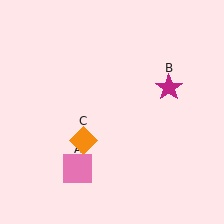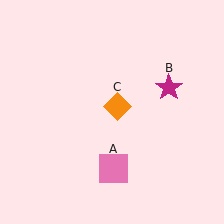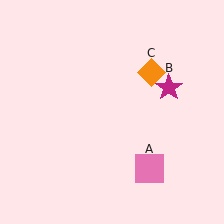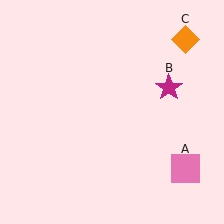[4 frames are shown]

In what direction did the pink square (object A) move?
The pink square (object A) moved right.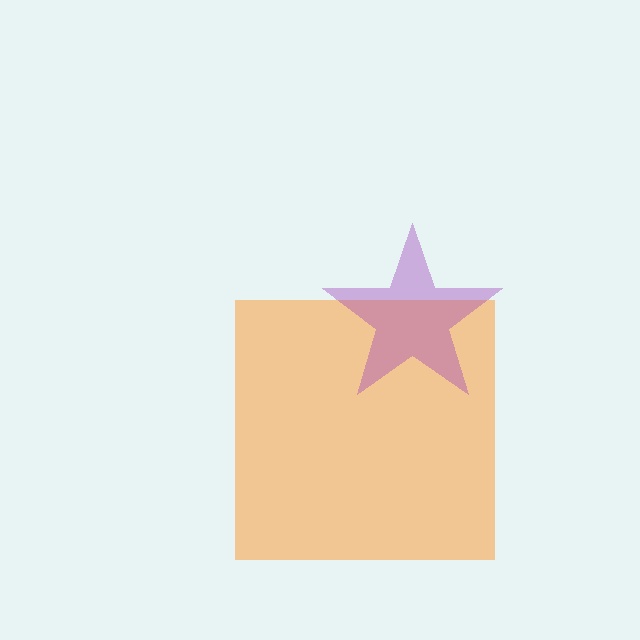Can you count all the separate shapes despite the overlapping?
Yes, there are 2 separate shapes.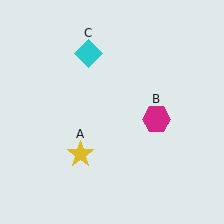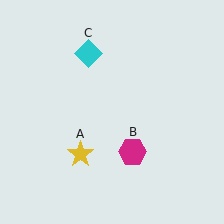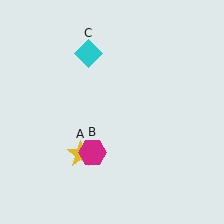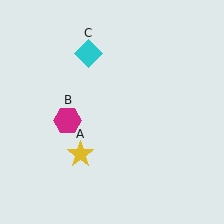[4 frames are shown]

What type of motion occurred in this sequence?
The magenta hexagon (object B) rotated clockwise around the center of the scene.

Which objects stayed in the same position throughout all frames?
Yellow star (object A) and cyan diamond (object C) remained stationary.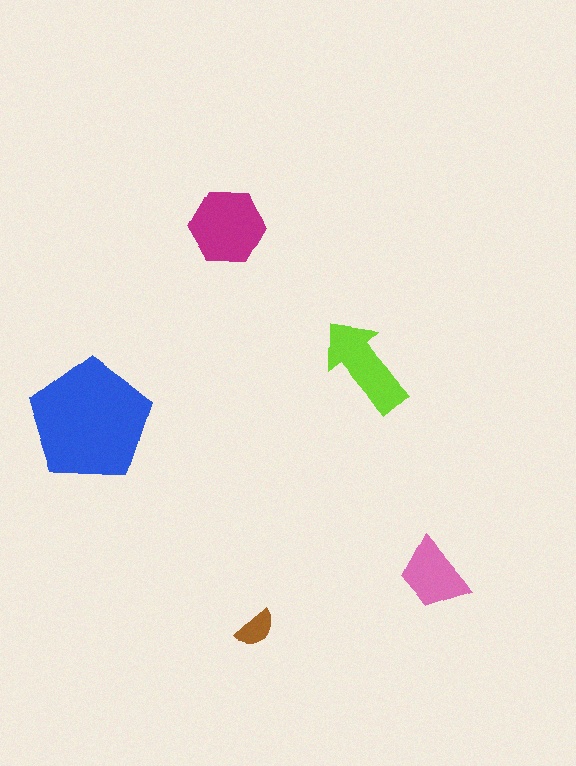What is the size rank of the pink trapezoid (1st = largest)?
4th.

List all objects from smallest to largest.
The brown semicircle, the pink trapezoid, the lime arrow, the magenta hexagon, the blue pentagon.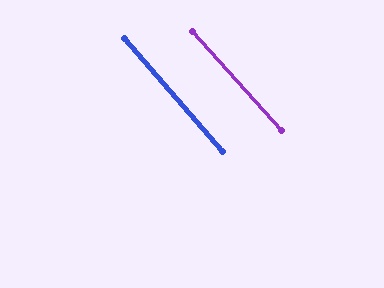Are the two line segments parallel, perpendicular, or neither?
Parallel — their directions differ by only 1.2°.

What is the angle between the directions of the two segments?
Approximately 1 degree.